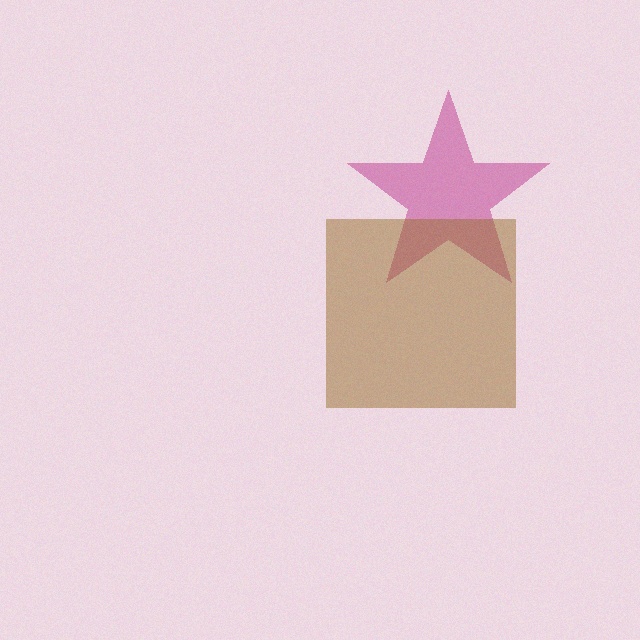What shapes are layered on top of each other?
The layered shapes are: a magenta star, a brown square.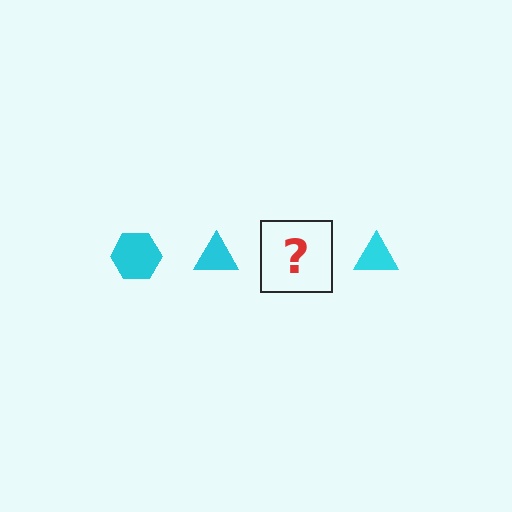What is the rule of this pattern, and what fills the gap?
The rule is that the pattern cycles through hexagon, triangle shapes in cyan. The gap should be filled with a cyan hexagon.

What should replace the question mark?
The question mark should be replaced with a cyan hexagon.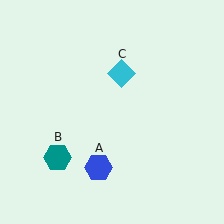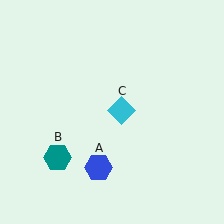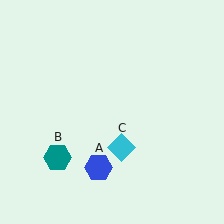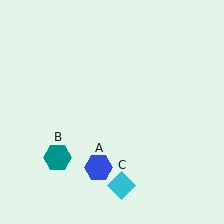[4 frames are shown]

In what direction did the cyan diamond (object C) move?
The cyan diamond (object C) moved down.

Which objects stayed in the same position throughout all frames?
Blue hexagon (object A) and teal hexagon (object B) remained stationary.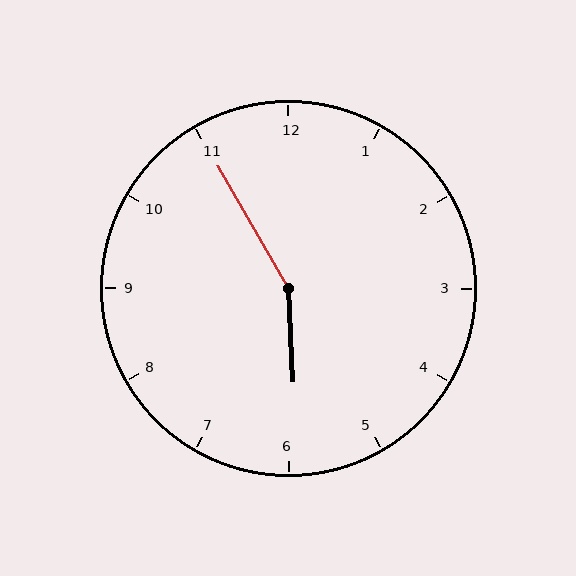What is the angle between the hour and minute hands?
Approximately 152 degrees.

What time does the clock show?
5:55.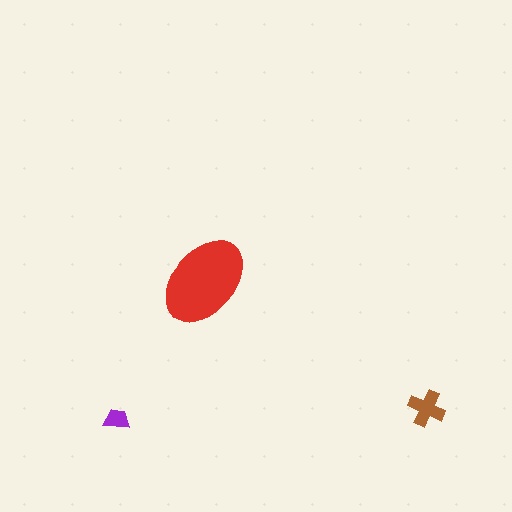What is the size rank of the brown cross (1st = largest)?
2nd.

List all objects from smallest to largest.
The purple trapezoid, the brown cross, the red ellipse.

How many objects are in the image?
There are 3 objects in the image.